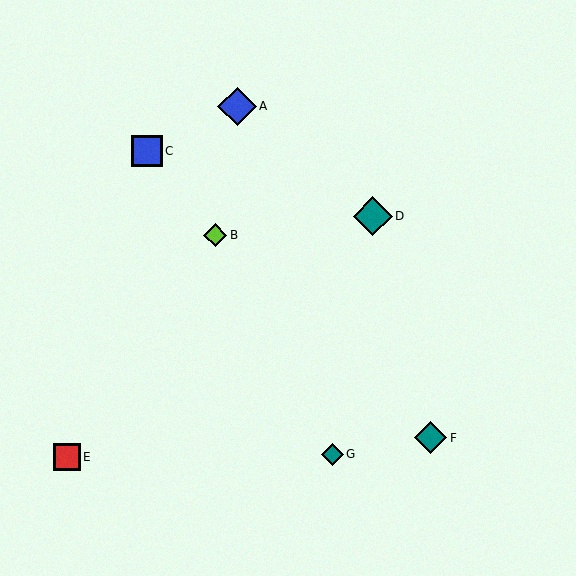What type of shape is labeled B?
Shape B is a lime diamond.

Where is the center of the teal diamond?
The center of the teal diamond is at (431, 438).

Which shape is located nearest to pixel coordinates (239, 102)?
The blue diamond (labeled A) at (237, 106) is nearest to that location.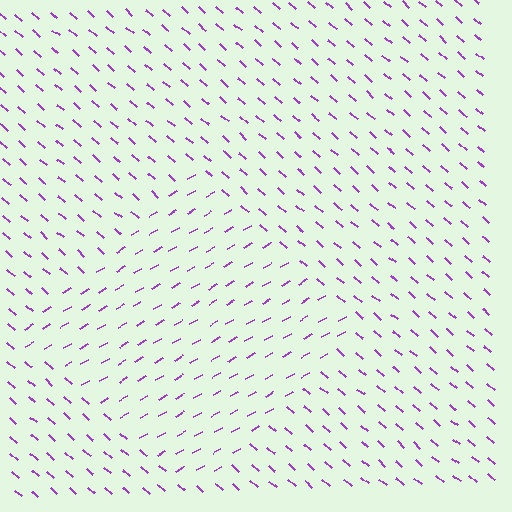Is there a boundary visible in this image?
Yes, there is a texture boundary formed by a change in line orientation.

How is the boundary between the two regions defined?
The boundary is defined purely by a change in line orientation (approximately 71 degrees difference). All lines are the same color and thickness.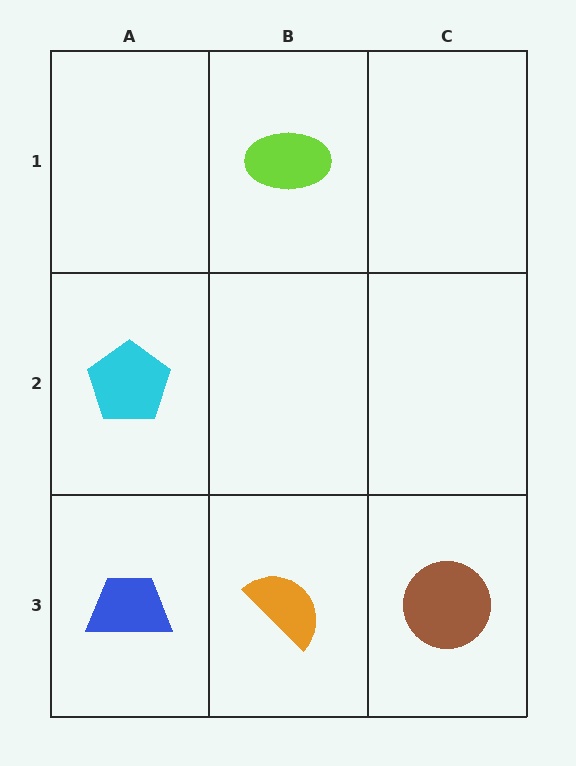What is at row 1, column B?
A lime ellipse.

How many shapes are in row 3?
3 shapes.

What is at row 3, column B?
An orange semicircle.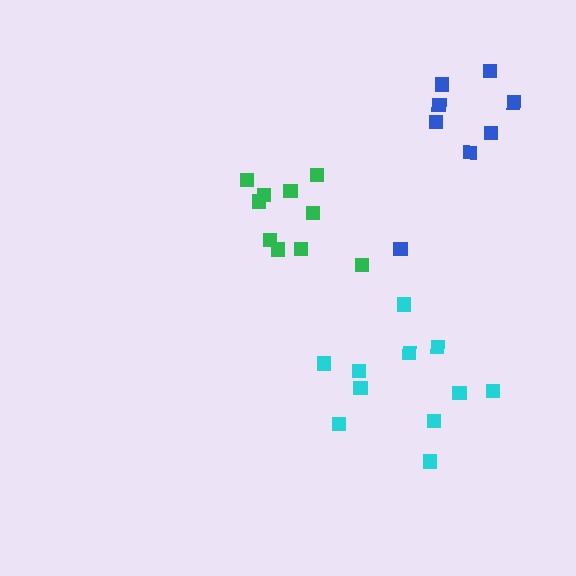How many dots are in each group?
Group 1: 11 dots, Group 2: 10 dots, Group 3: 8 dots (29 total).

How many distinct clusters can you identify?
There are 3 distinct clusters.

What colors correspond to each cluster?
The clusters are colored: cyan, green, blue.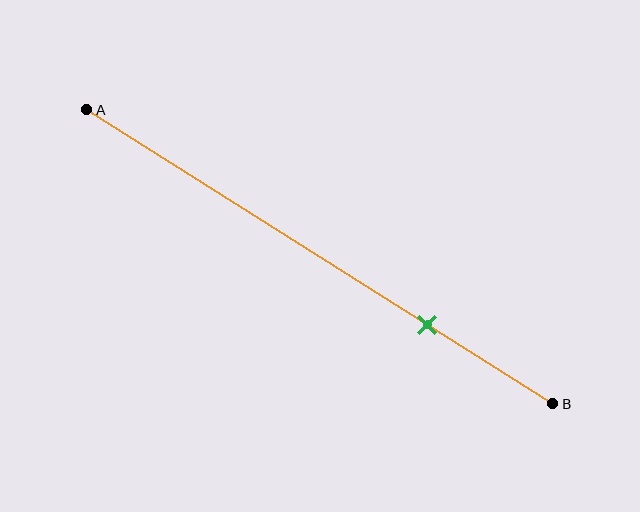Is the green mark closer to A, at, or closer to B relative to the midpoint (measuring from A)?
The green mark is closer to point B than the midpoint of segment AB.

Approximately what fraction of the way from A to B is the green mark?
The green mark is approximately 75% of the way from A to B.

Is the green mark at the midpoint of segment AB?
No, the mark is at about 75% from A, not at the 50% midpoint.